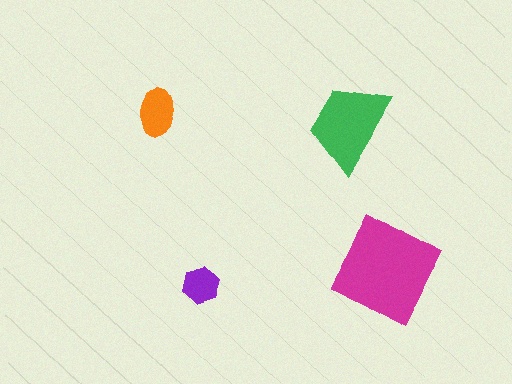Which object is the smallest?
The purple hexagon.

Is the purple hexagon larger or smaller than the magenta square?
Smaller.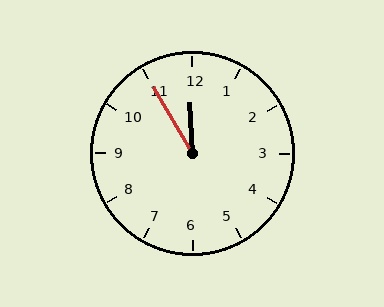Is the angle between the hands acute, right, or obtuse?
It is acute.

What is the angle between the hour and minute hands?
Approximately 28 degrees.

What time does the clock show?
11:55.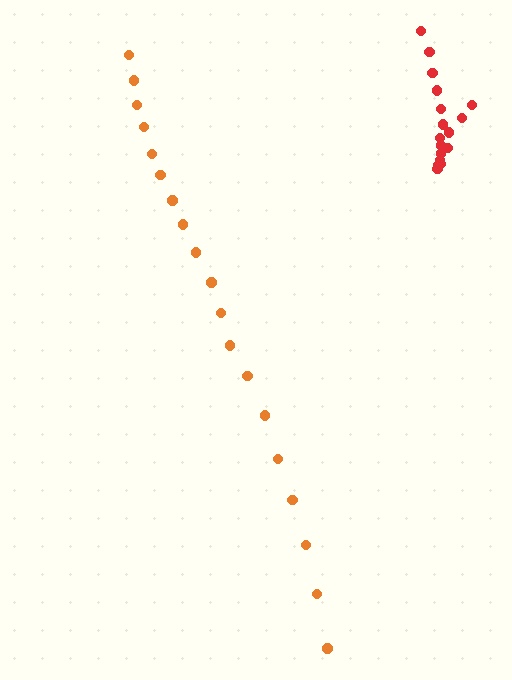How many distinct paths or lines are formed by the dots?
There are 2 distinct paths.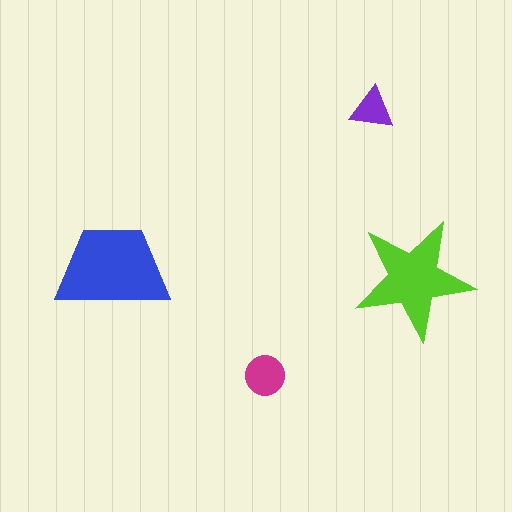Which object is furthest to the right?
The lime star is rightmost.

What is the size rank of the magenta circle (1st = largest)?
3rd.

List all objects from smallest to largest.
The purple triangle, the magenta circle, the lime star, the blue trapezoid.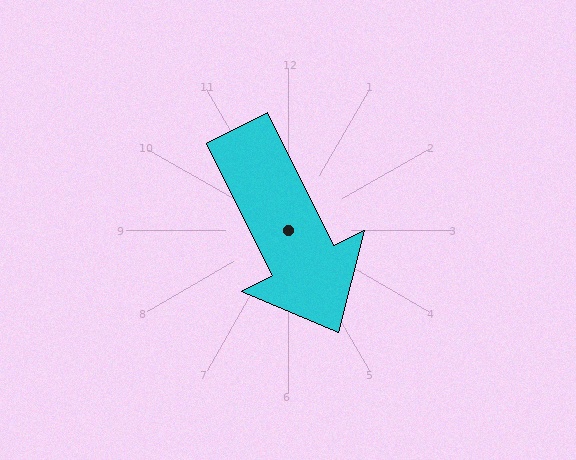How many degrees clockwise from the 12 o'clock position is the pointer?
Approximately 154 degrees.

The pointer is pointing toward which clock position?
Roughly 5 o'clock.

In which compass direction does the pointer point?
Southeast.